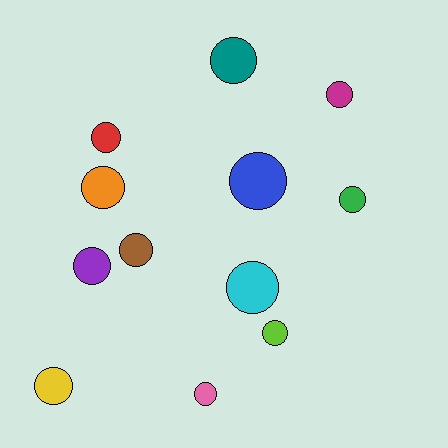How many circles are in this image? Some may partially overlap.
There are 12 circles.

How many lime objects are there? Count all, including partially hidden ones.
There is 1 lime object.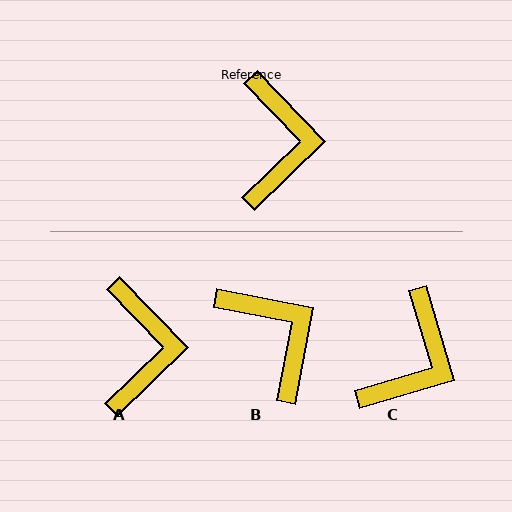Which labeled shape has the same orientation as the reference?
A.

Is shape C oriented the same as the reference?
No, it is off by about 28 degrees.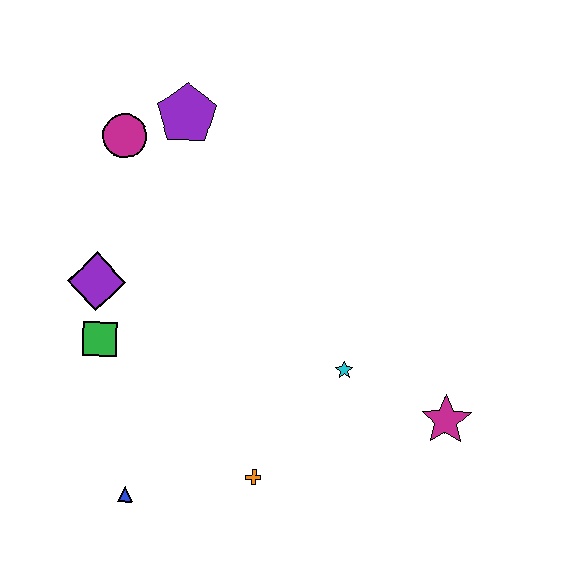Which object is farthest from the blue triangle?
The purple pentagon is farthest from the blue triangle.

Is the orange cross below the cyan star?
Yes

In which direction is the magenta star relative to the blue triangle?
The magenta star is to the right of the blue triangle.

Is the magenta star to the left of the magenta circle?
No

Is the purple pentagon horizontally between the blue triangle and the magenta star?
Yes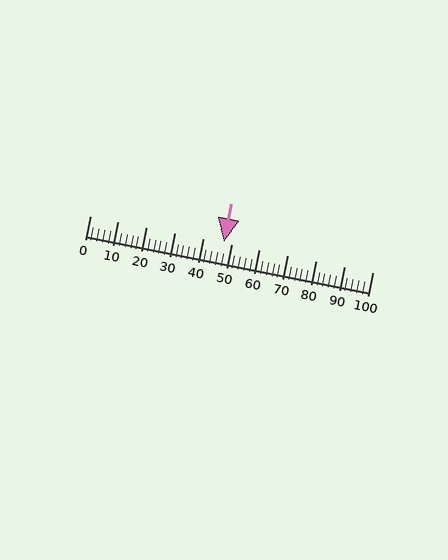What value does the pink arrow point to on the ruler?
The pink arrow points to approximately 47.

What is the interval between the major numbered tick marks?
The major tick marks are spaced 10 units apart.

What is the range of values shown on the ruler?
The ruler shows values from 0 to 100.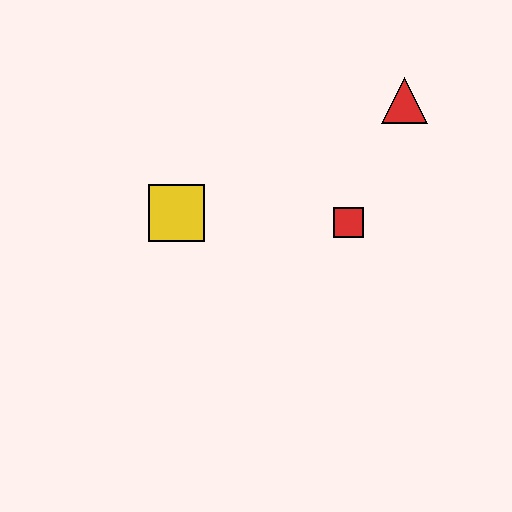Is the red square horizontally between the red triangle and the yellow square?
Yes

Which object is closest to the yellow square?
The red square is closest to the yellow square.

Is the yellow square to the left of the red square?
Yes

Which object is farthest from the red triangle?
The yellow square is farthest from the red triangle.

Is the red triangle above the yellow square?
Yes